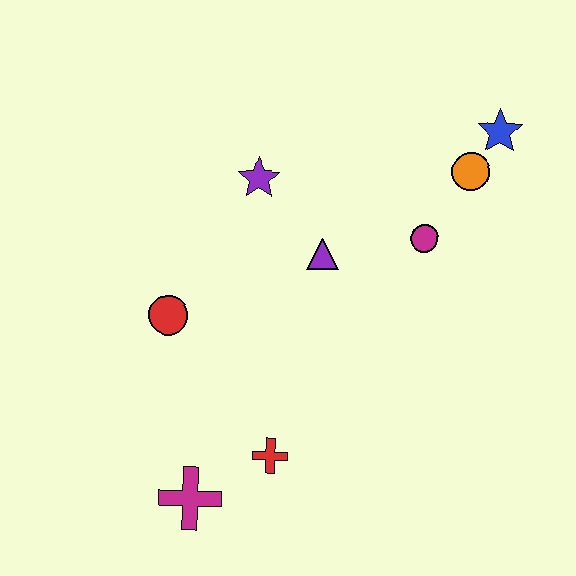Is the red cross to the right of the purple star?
Yes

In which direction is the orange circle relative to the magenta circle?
The orange circle is above the magenta circle.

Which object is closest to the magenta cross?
The red cross is closest to the magenta cross.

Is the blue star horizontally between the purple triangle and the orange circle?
No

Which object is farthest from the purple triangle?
The magenta cross is farthest from the purple triangle.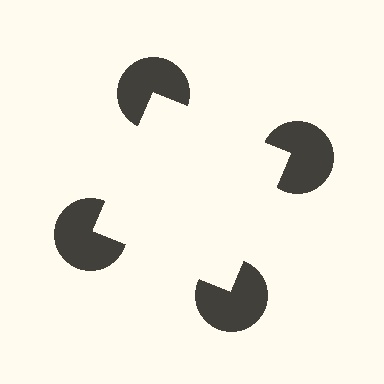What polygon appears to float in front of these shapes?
An illusory square — its edges are inferred from the aligned wedge cuts in the pac-man discs, not physically drawn.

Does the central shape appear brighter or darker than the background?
It typically appears slightly brighter than the background, even though no actual brightness change is drawn.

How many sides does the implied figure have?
4 sides.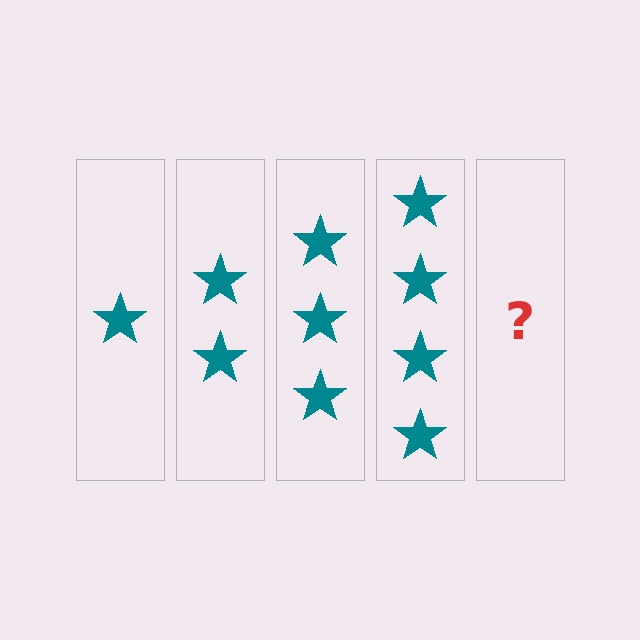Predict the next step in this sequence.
The next step is 5 stars.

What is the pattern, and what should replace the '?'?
The pattern is that each step adds one more star. The '?' should be 5 stars.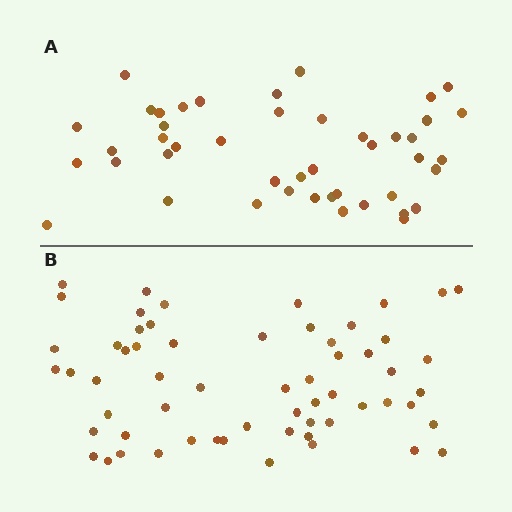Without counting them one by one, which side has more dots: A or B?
Region B (the bottom region) has more dots.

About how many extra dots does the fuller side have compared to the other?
Region B has approximately 15 more dots than region A.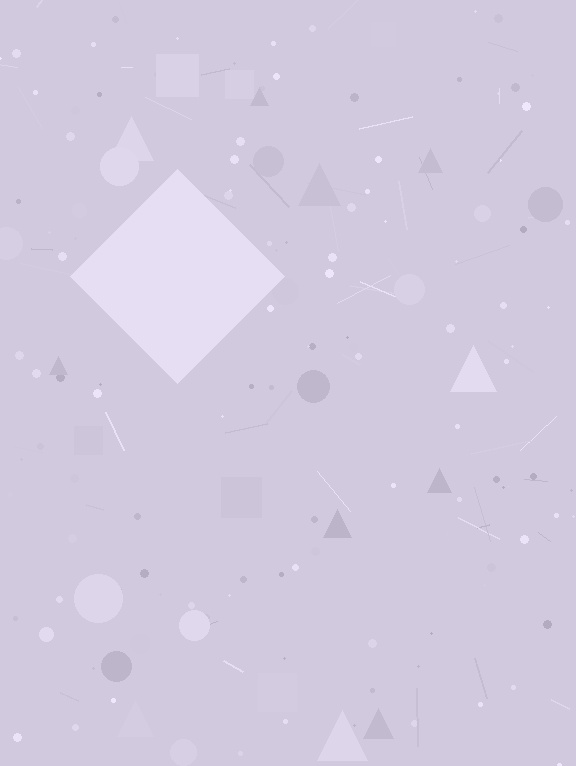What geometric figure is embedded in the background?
A diamond is embedded in the background.